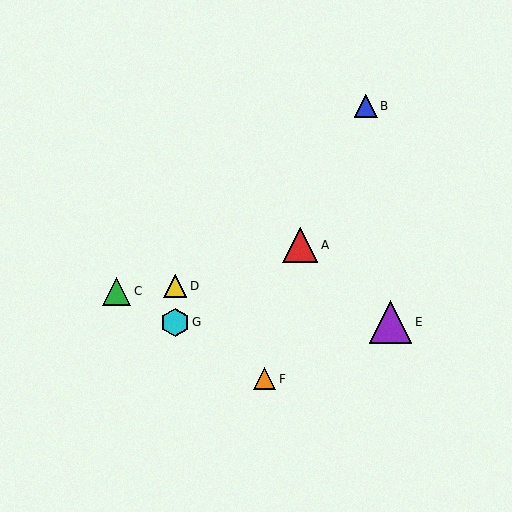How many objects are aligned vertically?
2 objects (D, G) are aligned vertically.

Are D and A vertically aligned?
No, D is at x≈175 and A is at x≈300.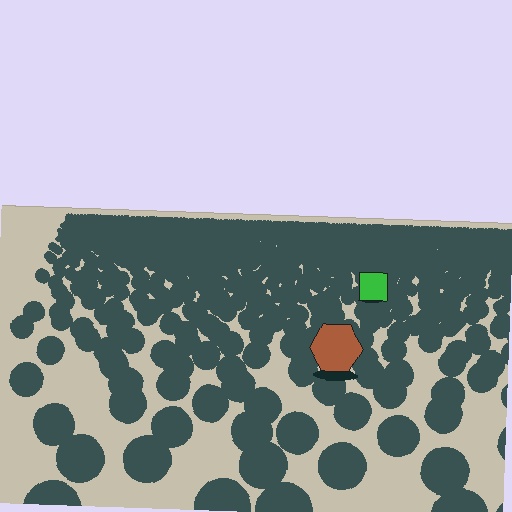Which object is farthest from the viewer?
The green square is farthest from the viewer. It appears smaller and the ground texture around it is denser.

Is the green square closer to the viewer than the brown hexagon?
No. The brown hexagon is closer — you can tell from the texture gradient: the ground texture is coarser near it.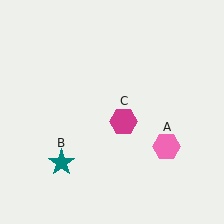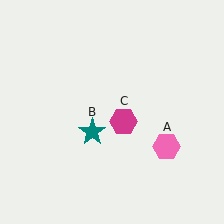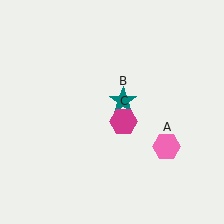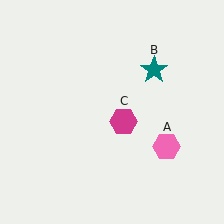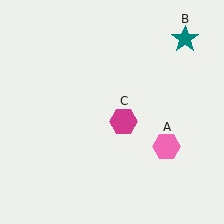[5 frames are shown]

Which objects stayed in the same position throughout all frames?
Pink hexagon (object A) and magenta hexagon (object C) remained stationary.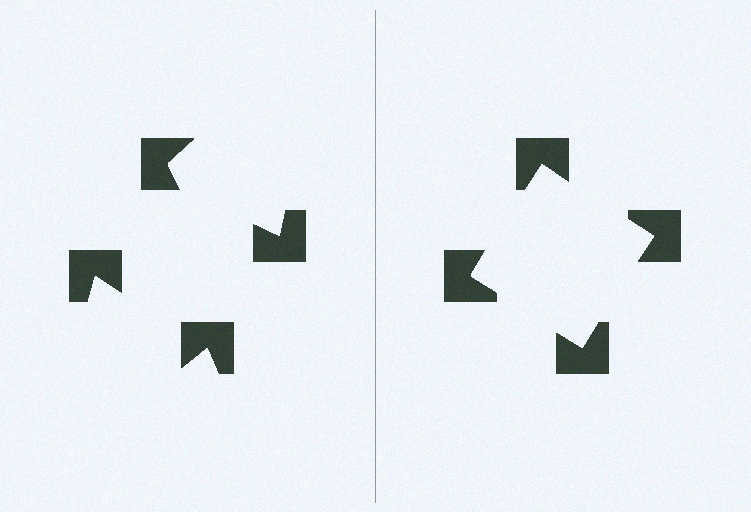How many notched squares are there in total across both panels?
8 — 4 on each side.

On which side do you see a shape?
An illusory square appears on the right side. On the left side the wedge cuts are rotated, so no coherent shape forms.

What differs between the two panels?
The notched squares are positioned identically on both sides; only the wedge orientations differ. On the right they align to a square; on the left they are misaligned.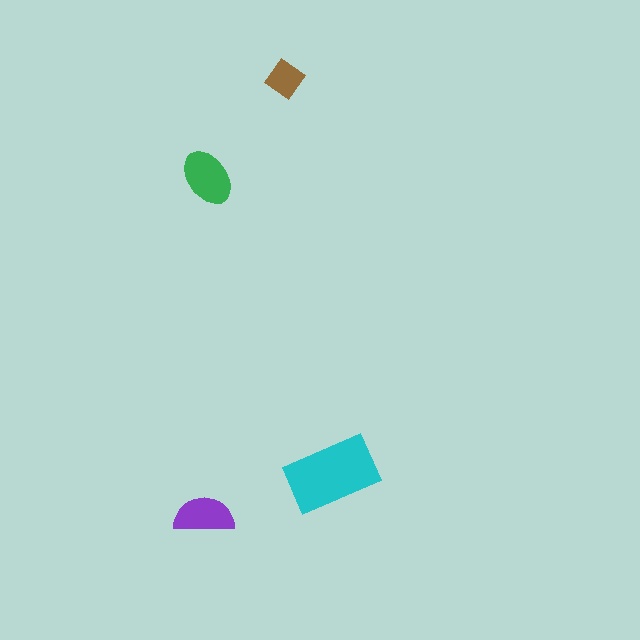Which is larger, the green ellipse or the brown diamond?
The green ellipse.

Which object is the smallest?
The brown diamond.